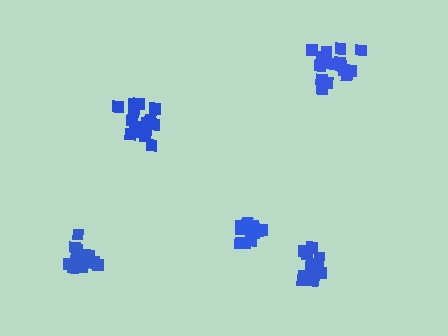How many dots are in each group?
Group 1: 12 dots, Group 2: 17 dots, Group 3: 18 dots, Group 4: 17 dots, Group 5: 14 dots (78 total).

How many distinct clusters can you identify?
There are 5 distinct clusters.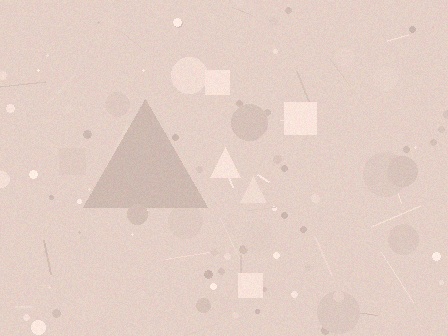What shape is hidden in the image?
A triangle is hidden in the image.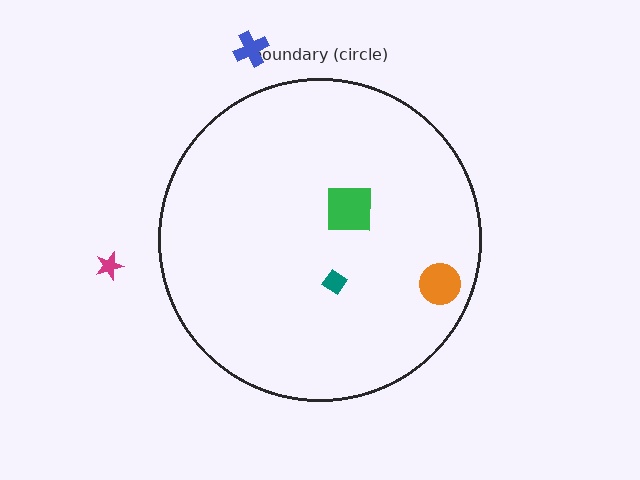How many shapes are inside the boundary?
3 inside, 2 outside.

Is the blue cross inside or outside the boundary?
Outside.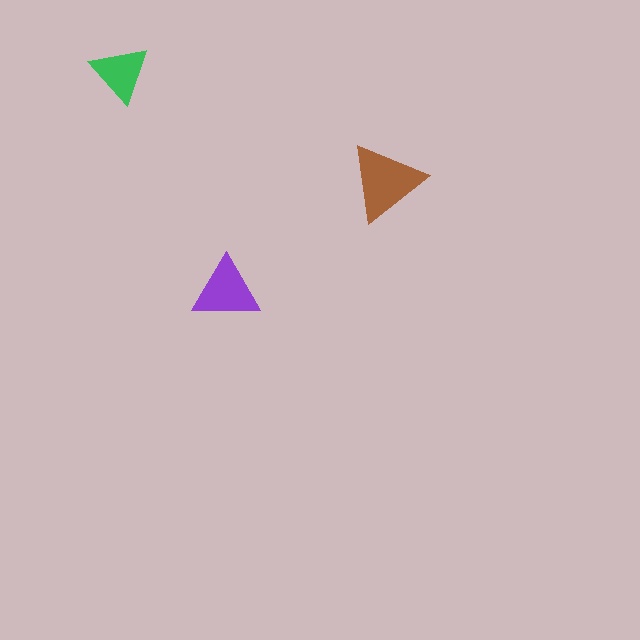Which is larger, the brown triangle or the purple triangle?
The brown one.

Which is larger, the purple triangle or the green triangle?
The purple one.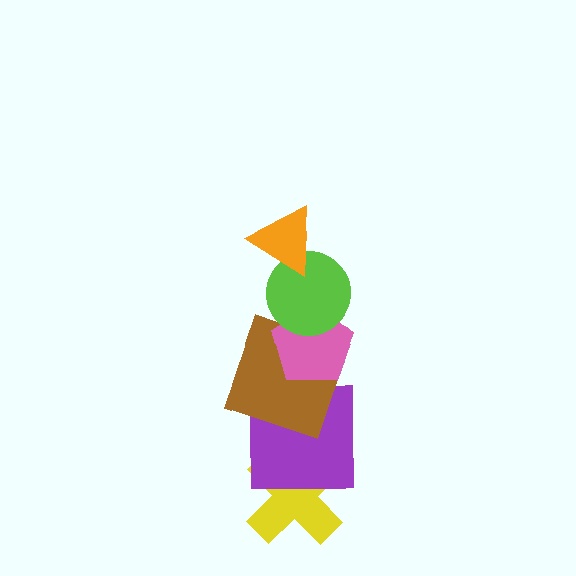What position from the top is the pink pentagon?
The pink pentagon is 3rd from the top.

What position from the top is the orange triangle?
The orange triangle is 1st from the top.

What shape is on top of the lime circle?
The orange triangle is on top of the lime circle.